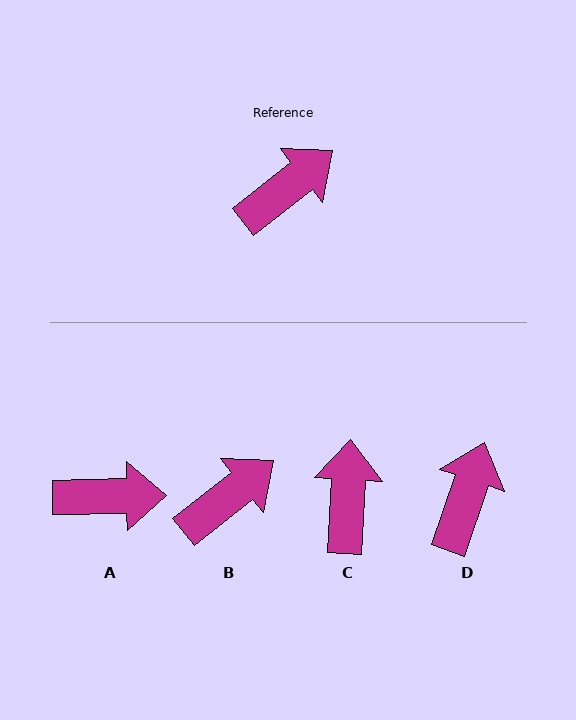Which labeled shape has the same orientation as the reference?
B.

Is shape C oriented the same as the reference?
No, it is off by about 49 degrees.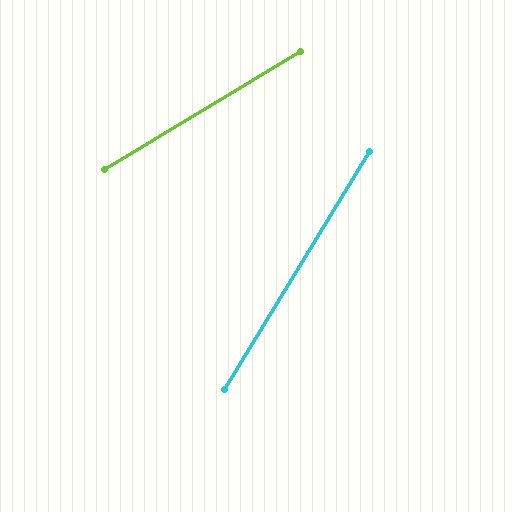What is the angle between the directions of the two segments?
Approximately 28 degrees.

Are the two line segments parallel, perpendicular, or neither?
Neither parallel nor perpendicular — they differ by about 28°.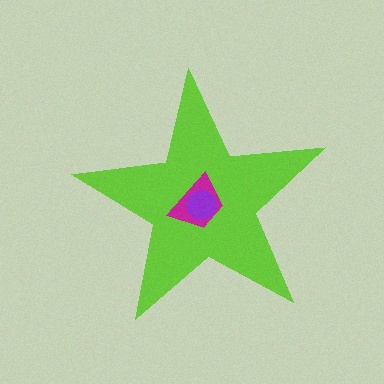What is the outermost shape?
The lime star.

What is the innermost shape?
The purple circle.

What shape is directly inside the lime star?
The magenta trapezoid.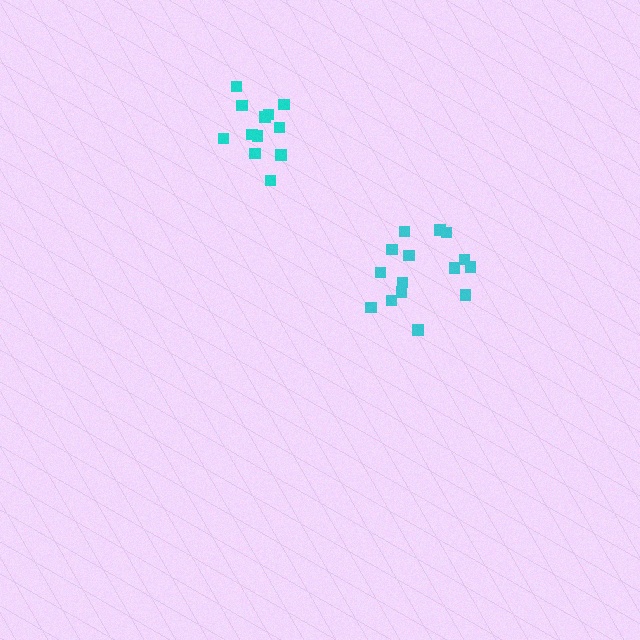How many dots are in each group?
Group 1: 12 dots, Group 2: 15 dots (27 total).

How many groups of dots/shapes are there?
There are 2 groups.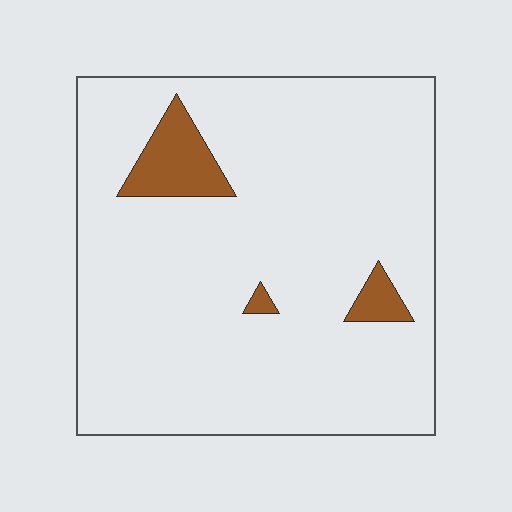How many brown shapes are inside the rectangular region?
3.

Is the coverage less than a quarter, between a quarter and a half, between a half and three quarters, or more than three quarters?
Less than a quarter.